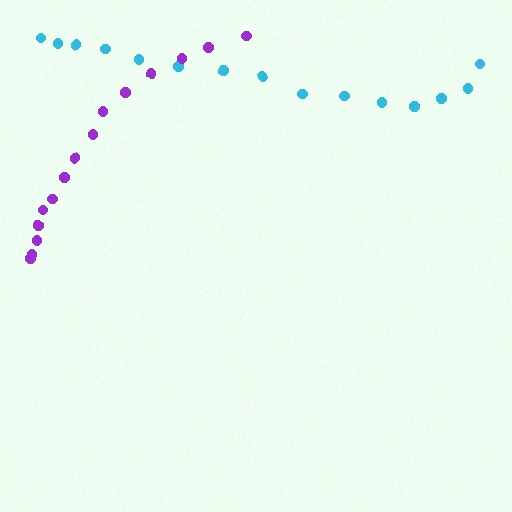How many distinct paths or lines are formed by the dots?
There are 2 distinct paths.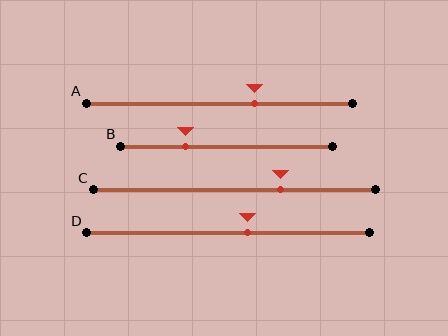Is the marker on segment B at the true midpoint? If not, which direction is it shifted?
No, the marker on segment B is shifted to the left by about 19% of the segment length.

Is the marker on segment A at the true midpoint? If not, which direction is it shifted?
No, the marker on segment A is shifted to the right by about 13% of the segment length.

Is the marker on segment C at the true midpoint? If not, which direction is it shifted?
No, the marker on segment C is shifted to the right by about 16% of the segment length.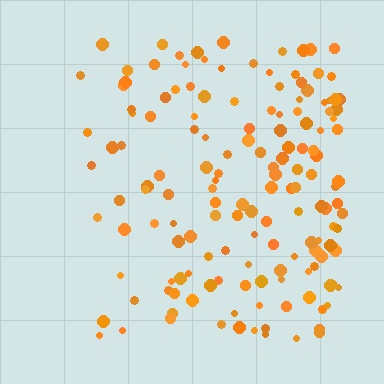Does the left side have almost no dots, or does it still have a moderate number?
Still a moderate number, just noticeably fewer than the right.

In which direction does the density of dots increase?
From left to right, with the right side densest.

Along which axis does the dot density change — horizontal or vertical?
Horizontal.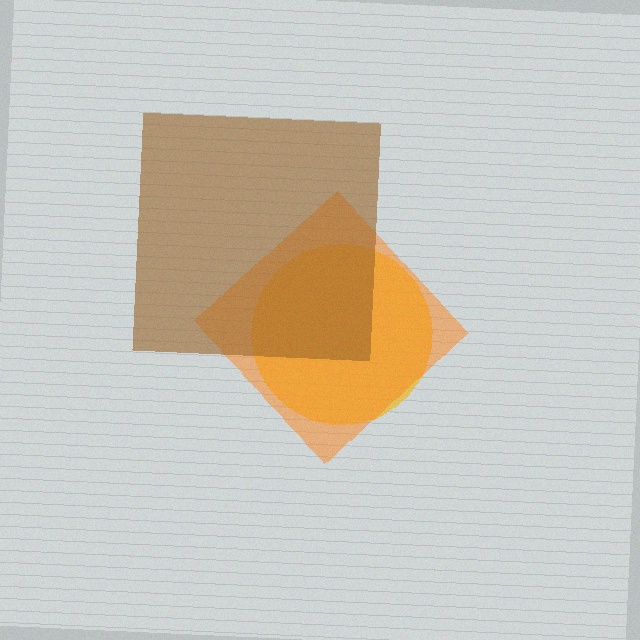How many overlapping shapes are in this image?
There are 3 overlapping shapes in the image.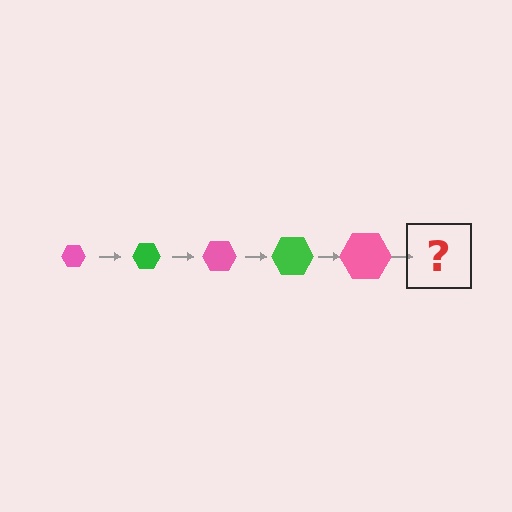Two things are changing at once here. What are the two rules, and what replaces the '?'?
The two rules are that the hexagon grows larger each step and the color cycles through pink and green. The '?' should be a green hexagon, larger than the previous one.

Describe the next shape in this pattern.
It should be a green hexagon, larger than the previous one.